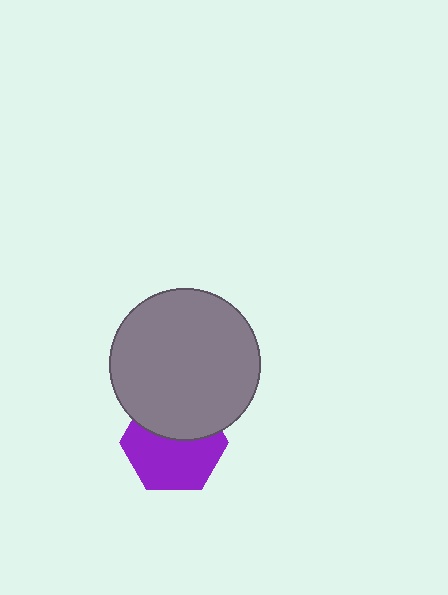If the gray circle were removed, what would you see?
You would see the complete purple hexagon.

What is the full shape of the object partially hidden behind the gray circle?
The partially hidden object is a purple hexagon.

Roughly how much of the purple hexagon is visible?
About half of it is visible (roughly 60%).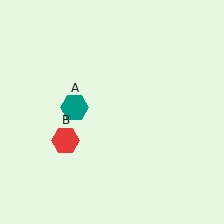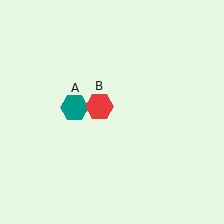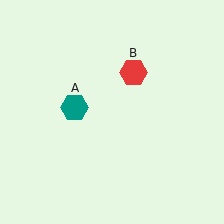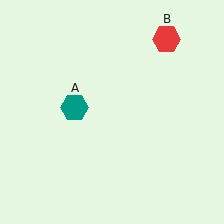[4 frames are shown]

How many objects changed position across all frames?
1 object changed position: red hexagon (object B).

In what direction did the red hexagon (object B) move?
The red hexagon (object B) moved up and to the right.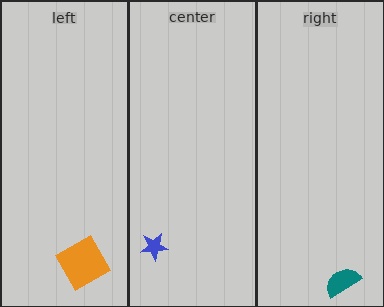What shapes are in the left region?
The orange square.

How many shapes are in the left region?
1.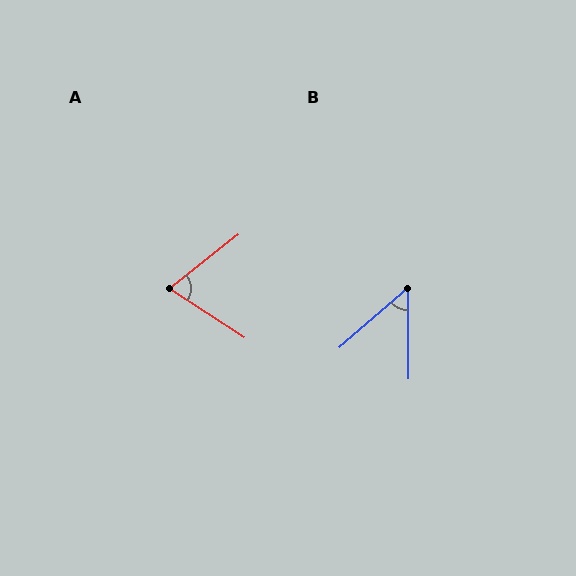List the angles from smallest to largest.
B (49°), A (71°).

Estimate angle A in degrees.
Approximately 71 degrees.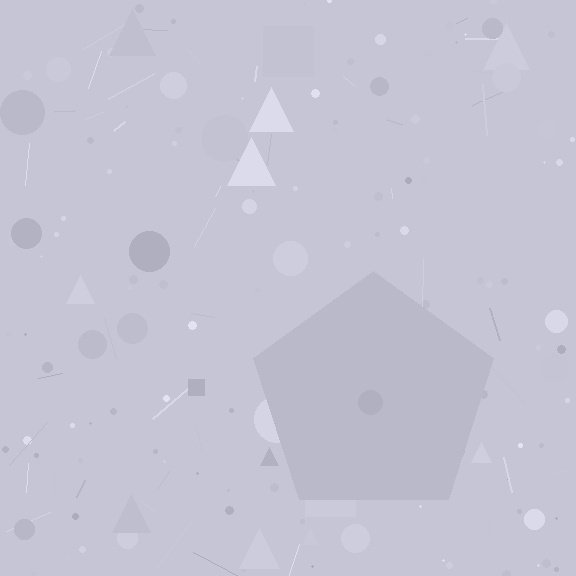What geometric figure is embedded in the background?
A pentagon is embedded in the background.